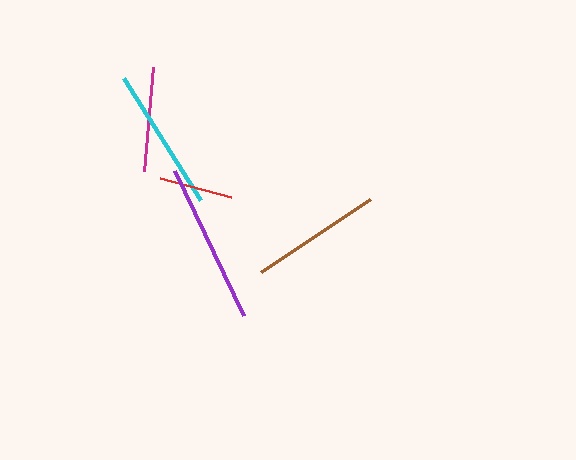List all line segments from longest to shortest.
From longest to shortest: purple, cyan, brown, magenta, red.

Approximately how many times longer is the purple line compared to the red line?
The purple line is approximately 2.2 times the length of the red line.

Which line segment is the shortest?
The red line is the shortest at approximately 73 pixels.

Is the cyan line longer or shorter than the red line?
The cyan line is longer than the red line.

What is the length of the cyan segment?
The cyan segment is approximately 144 pixels long.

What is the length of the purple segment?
The purple segment is approximately 161 pixels long.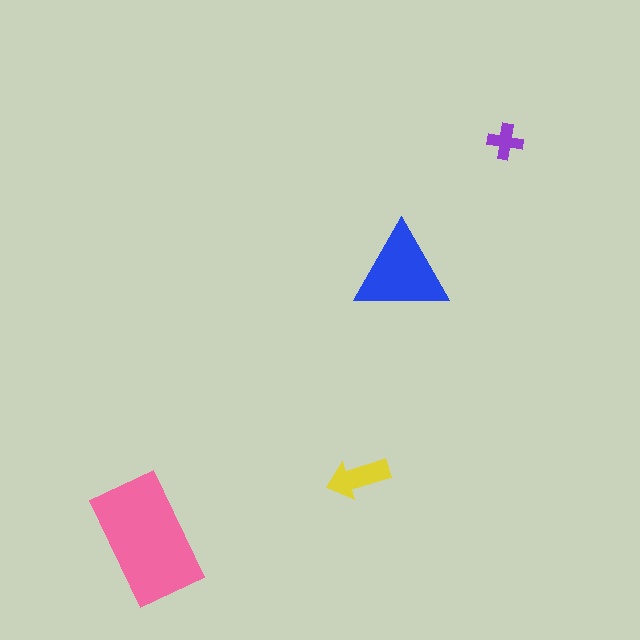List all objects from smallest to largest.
The purple cross, the yellow arrow, the blue triangle, the pink rectangle.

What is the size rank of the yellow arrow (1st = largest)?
3rd.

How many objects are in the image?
There are 4 objects in the image.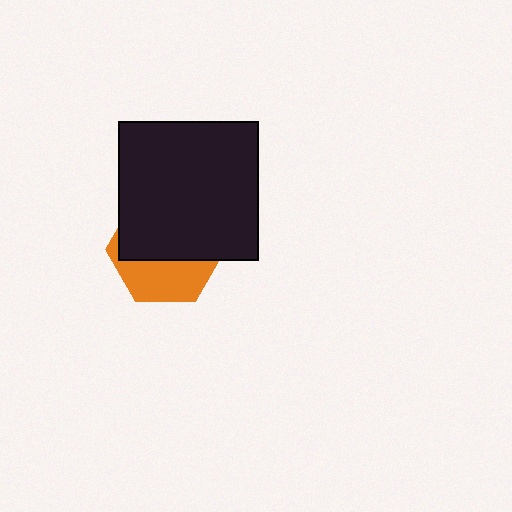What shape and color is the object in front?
The object in front is a black square.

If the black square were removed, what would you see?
You would see the complete orange hexagon.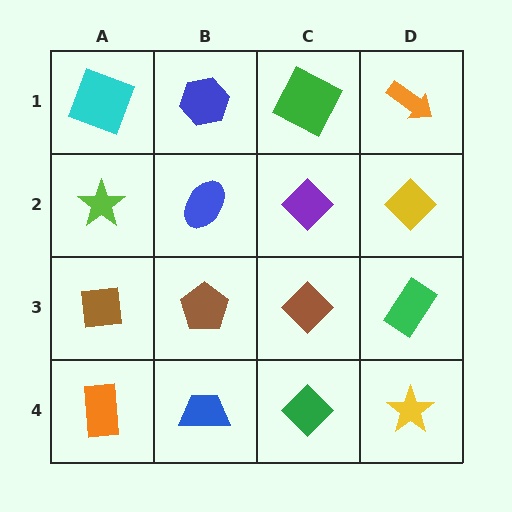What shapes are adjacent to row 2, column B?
A blue hexagon (row 1, column B), a brown pentagon (row 3, column B), a lime star (row 2, column A), a purple diamond (row 2, column C).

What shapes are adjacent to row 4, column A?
A brown square (row 3, column A), a blue trapezoid (row 4, column B).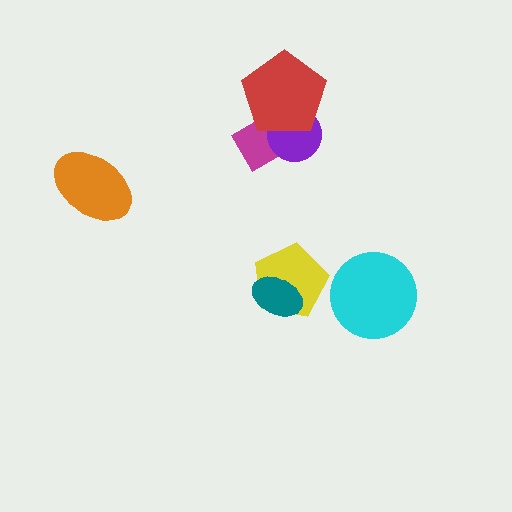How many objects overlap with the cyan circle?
0 objects overlap with the cyan circle.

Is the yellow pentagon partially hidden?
Yes, it is partially covered by another shape.